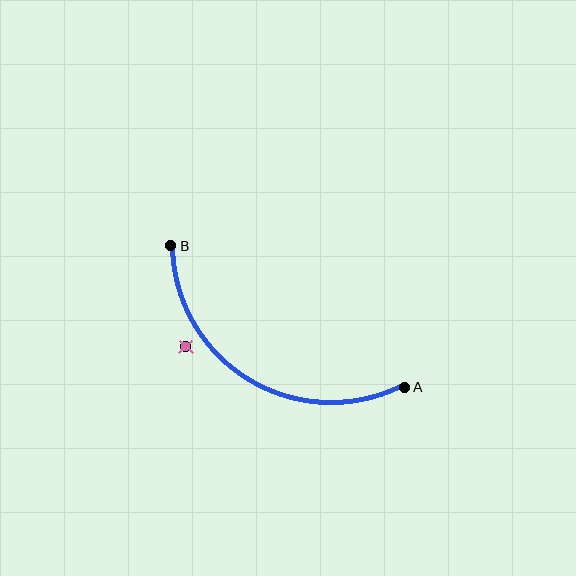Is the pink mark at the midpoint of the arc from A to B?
No — the pink mark does not lie on the arc at all. It sits slightly outside the curve.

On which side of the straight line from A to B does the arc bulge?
The arc bulges below the straight line connecting A and B.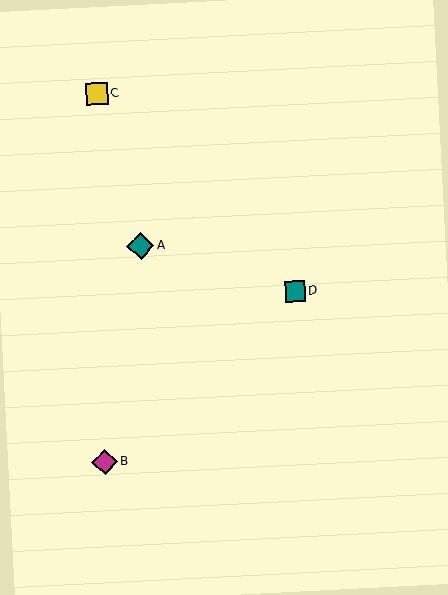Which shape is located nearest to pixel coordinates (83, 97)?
The yellow square (labeled C) at (97, 94) is nearest to that location.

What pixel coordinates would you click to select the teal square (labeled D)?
Click at (295, 291) to select the teal square D.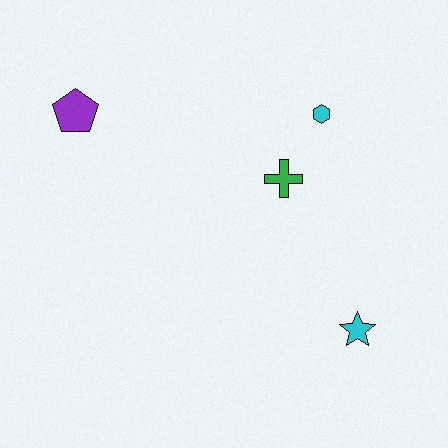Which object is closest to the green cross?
The cyan hexagon is closest to the green cross.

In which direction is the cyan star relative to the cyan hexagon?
The cyan star is below the cyan hexagon.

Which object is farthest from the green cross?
The purple pentagon is farthest from the green cross.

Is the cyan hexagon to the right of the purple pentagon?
Yes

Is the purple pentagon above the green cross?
Yes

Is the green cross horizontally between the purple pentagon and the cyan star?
Yes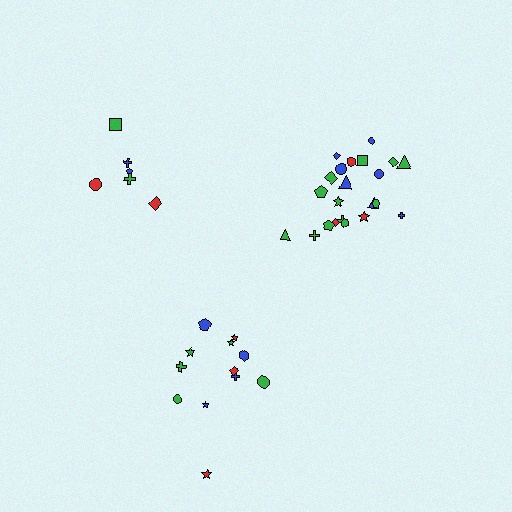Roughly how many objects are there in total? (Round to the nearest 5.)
Roughly 40 objects in total.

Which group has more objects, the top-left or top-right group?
The top-right group.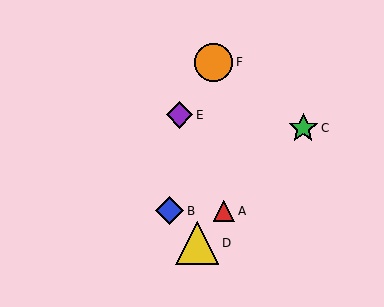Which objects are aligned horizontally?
Objects A, B are aligned horizontally.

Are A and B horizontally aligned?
Yes, both are at y≈211.